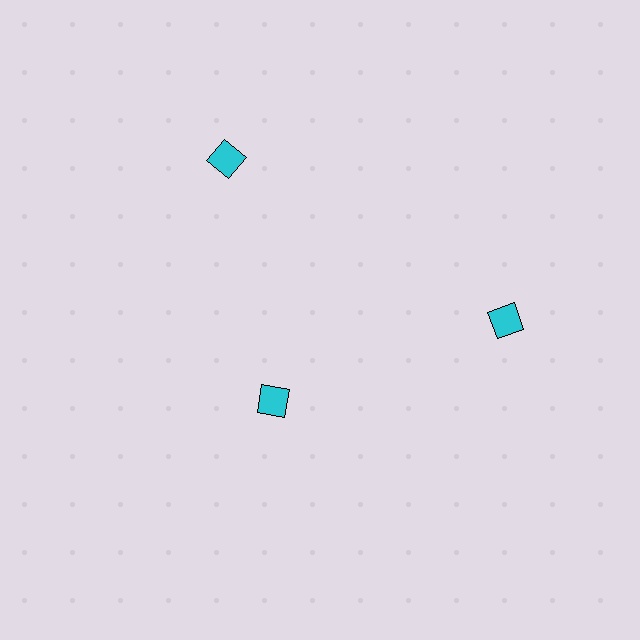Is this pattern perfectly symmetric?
No. The 3 cyan diamonds are arranged in a ring, but one element near the 7 o'clock position is pulled inward toward the center, breaking the 3-fold rotational symmetry.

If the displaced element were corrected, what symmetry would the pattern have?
It would have 3-fold rotational symmetry — the pattern would map onto itself every 120 degrees.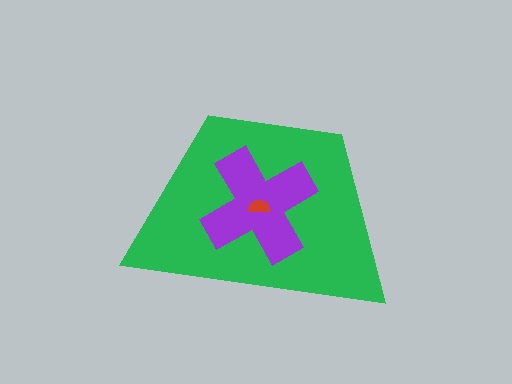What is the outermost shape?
The green trapezoid.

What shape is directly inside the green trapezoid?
The purple cross.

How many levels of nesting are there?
3.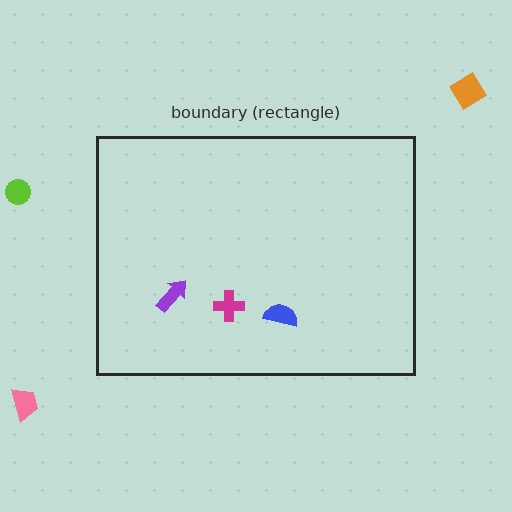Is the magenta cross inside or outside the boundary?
Inside.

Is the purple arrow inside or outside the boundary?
Inside.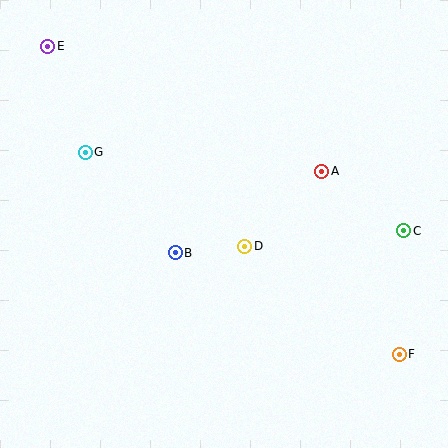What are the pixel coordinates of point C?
Point C is at (404, 231).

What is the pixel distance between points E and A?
The distance between E and A is 301 pixels.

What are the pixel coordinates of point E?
Point E is at (48, 46).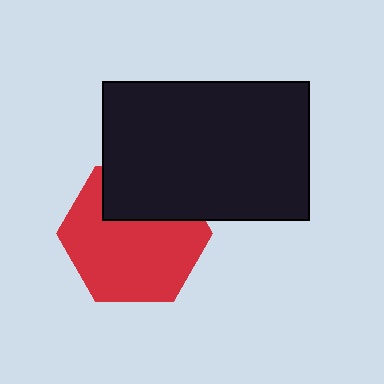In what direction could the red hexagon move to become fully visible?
The red hexagon could move down. That would shift it out from behind the black rectangle entirely.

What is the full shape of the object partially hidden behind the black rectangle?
The partially hidden object is a red hexagon.